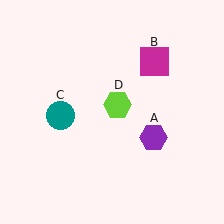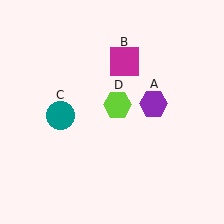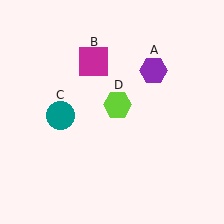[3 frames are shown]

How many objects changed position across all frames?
2 objects changed position: purple hexagon (object A), magenta square (object B).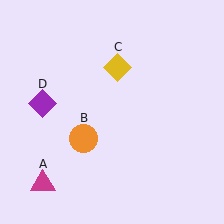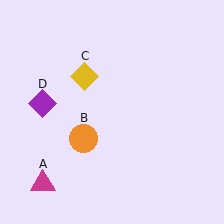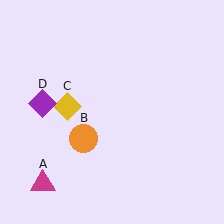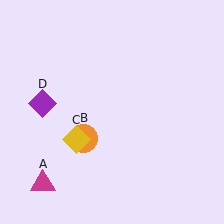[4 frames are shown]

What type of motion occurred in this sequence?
The yellow diamond (object C) rotated counterclockwise around the center of the scene.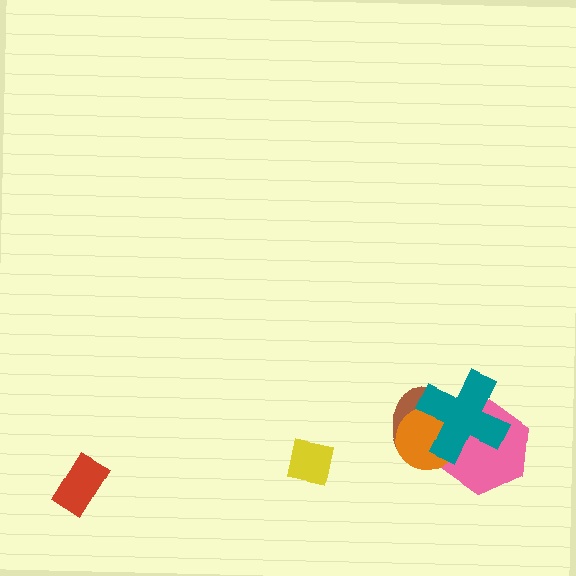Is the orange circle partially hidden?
Yes, it is partially covered by another shape.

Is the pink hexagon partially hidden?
Yes, it is partially covered by another shape.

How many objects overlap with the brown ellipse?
3 objects overlap with the brown ellipse.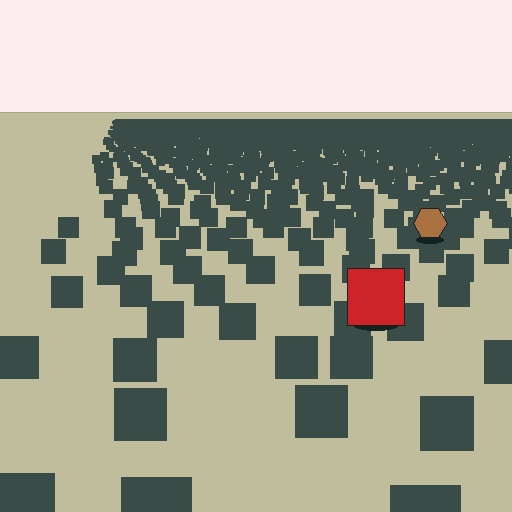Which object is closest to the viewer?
The red square is closest. The texture marks near it are larger and more spread out.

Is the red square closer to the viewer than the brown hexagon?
Yes. The red square is closer — you can tell from the texture gradient: the ground texture is coarser near it.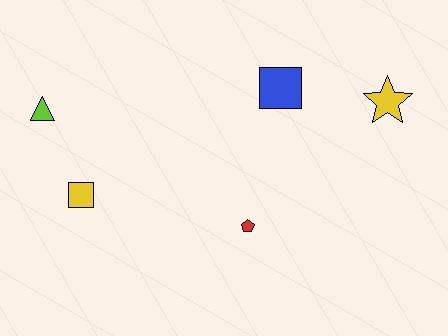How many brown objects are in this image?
There are no brown objects.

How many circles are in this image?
There are no circles.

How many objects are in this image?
There are 5 objects.